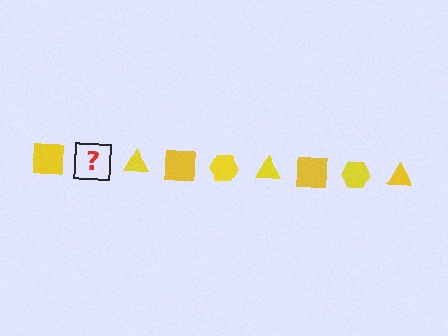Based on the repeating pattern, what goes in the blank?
The blank should be a yellow hexagon.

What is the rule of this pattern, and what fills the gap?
The rule is that the pattern cycles through square, hexagon, triangle shapes in yellow. The gap should be filled with a yellow hexagon.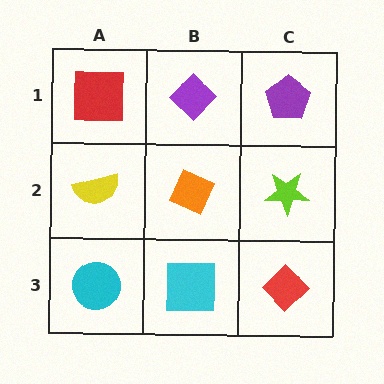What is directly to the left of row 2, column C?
An orange diamond.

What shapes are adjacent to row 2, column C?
A purple pentagon (row 1, column C), a red diamond (row 3, column C), an orange diamond (row 2, column B).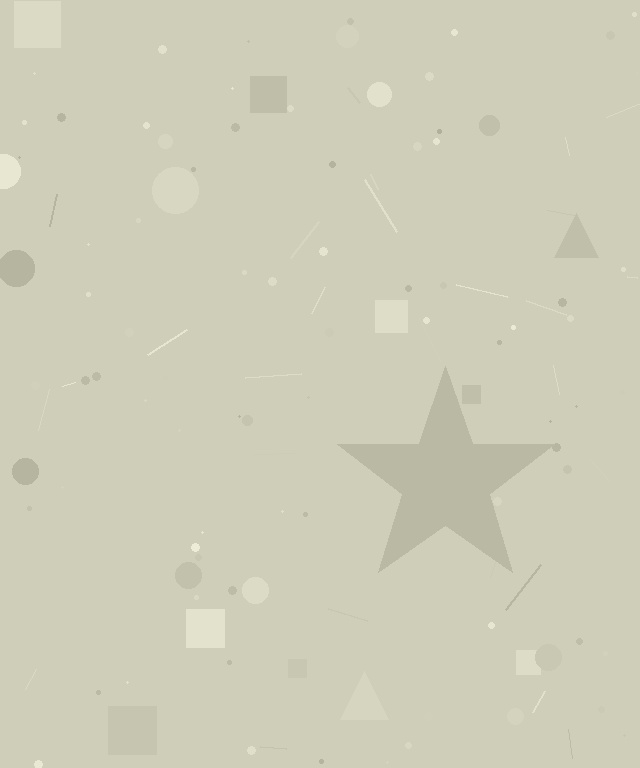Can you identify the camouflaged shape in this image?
The camouflaged shape is a star.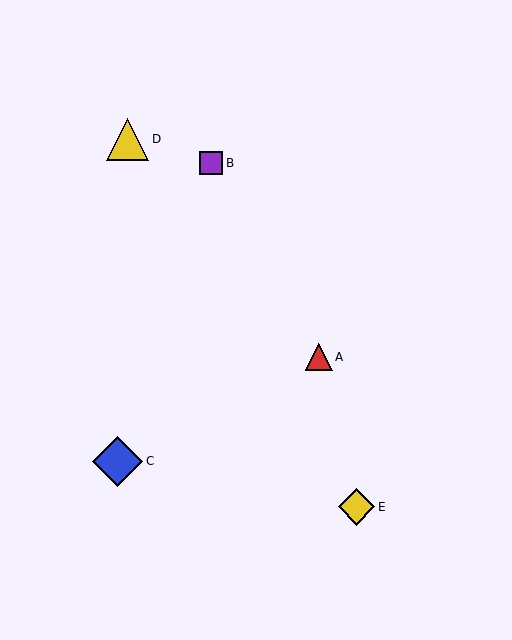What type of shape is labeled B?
Shape B is a purple square.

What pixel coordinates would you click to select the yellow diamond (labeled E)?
Click at (356, 507) to select the yellow diamond E.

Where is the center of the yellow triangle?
The center of the yellow triangle is at (128, 139).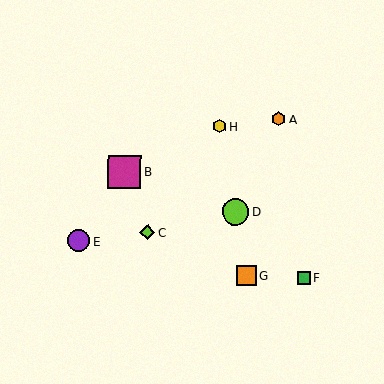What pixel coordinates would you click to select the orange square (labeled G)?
Click at (246, 276) to select the orange square G.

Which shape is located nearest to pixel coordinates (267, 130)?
The orange hexagon (labeled A) at (279, 119) is nearest to that location.